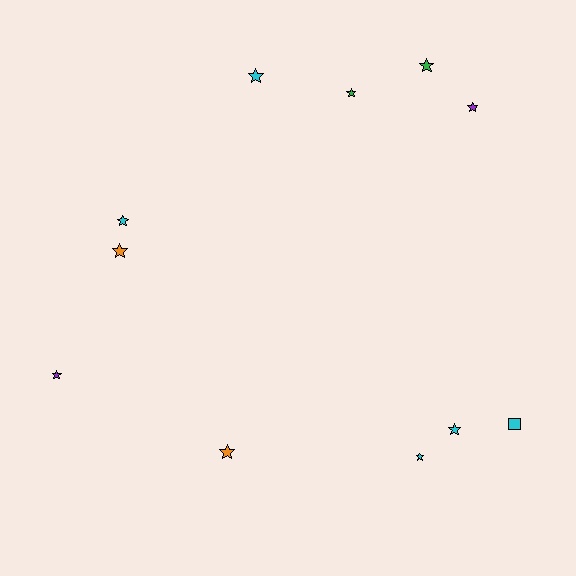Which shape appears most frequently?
Star, with 10 objects.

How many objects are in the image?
There are 11 objects.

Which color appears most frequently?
Cyan, with 5 objects.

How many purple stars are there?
There are 2 purple stars.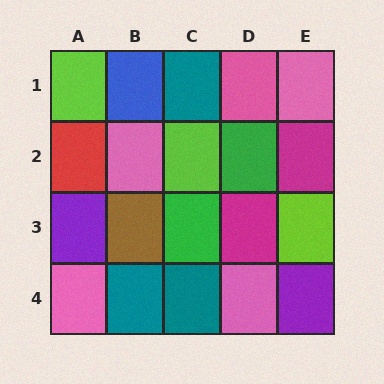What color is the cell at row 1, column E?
Pink.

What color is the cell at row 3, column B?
Brown.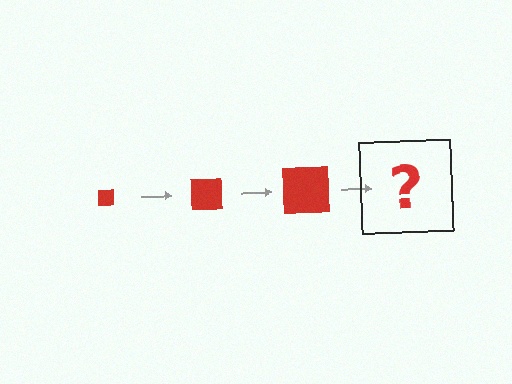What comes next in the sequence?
The next element should be a red square, larger than the previous one.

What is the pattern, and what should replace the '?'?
The pattern is that the square gets progressively larger each step. The '?' should be a red square, larger than the previous one.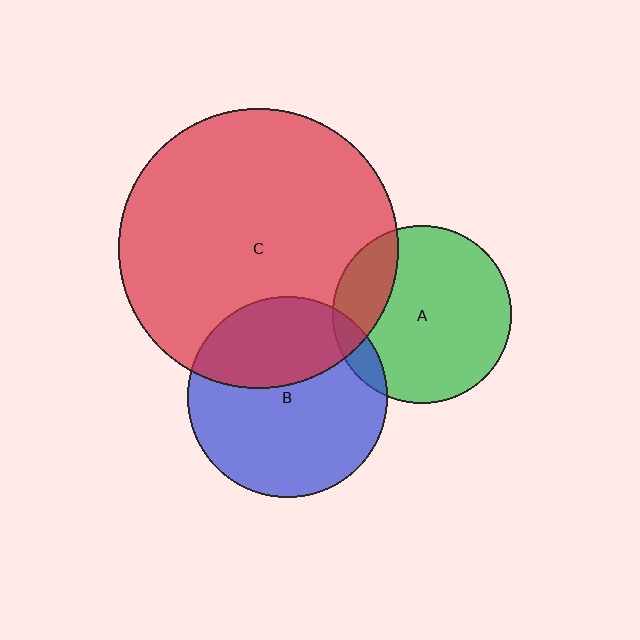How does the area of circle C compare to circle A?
Approximately 2.5 times.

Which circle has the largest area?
Circle C (red).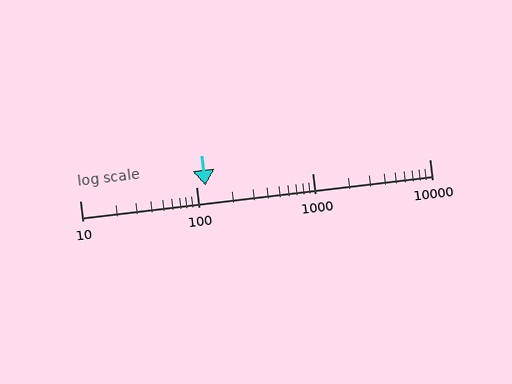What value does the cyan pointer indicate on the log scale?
The pointer indicates approximately 120.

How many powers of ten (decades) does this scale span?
The scale spans 3 decades, from 10 to 10000.